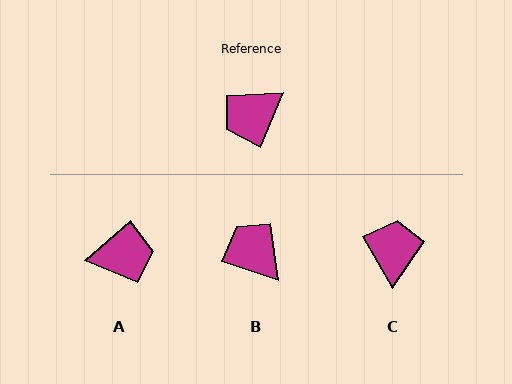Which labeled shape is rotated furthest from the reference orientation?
A, about 154 degrees away.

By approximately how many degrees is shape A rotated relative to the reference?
Approximately 154 degrees counter-clockwise.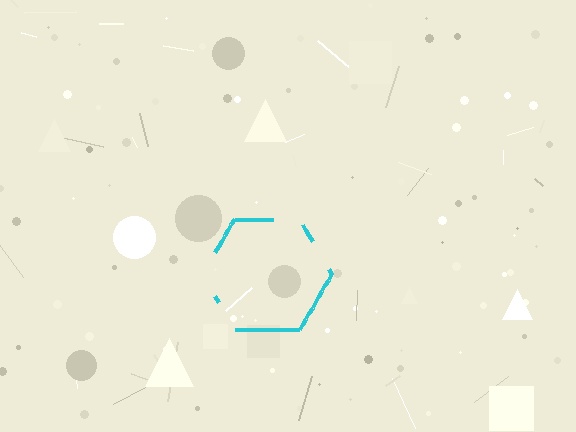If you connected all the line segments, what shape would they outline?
They would outline a hexagon.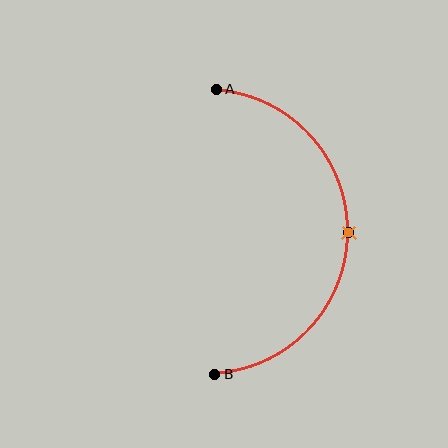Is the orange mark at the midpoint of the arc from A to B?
Yes. The orange mark lies on the arc at equal arc-length from both A and B — it is the arc midpoint.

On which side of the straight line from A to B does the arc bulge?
The arc bulges to the right of the straight line connecting A and B.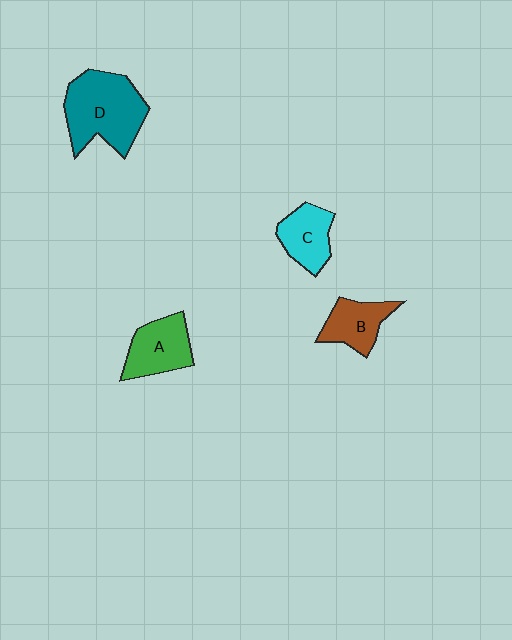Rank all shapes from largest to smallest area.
From largest to smallest: D (teal), A (green), C (cyan), B (brown).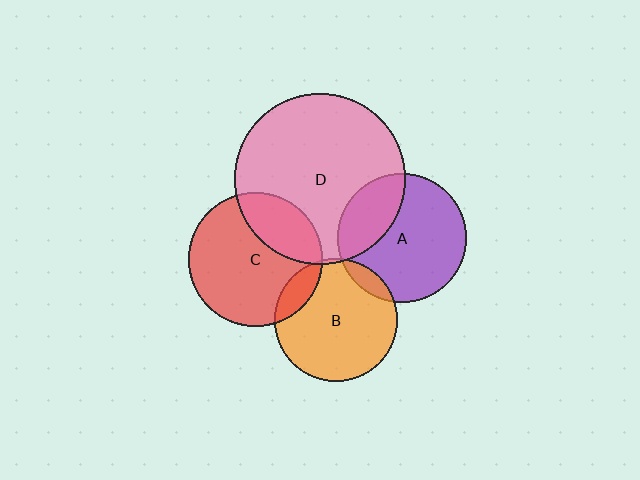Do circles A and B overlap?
Yes.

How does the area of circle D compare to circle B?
Approximately 1.9 times.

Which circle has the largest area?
Circle D (pink).